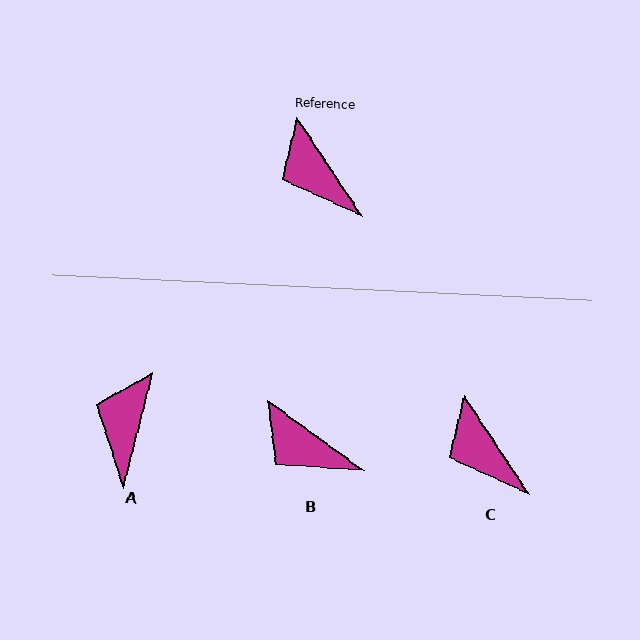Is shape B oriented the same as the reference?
No, it is off by about 20 degrees.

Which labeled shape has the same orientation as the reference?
C.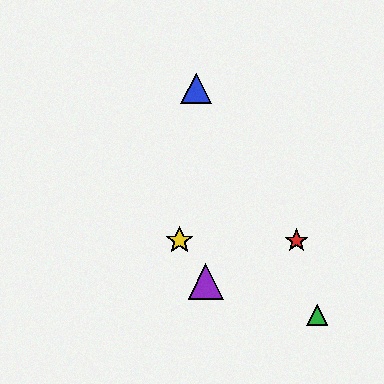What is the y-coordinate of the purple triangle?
The purple triangle is at y≈281.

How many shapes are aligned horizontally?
2 shapes (the red star, the yellow star) are aligned horizontally.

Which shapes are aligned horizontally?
The red star, the yellow star are aligned horizontally.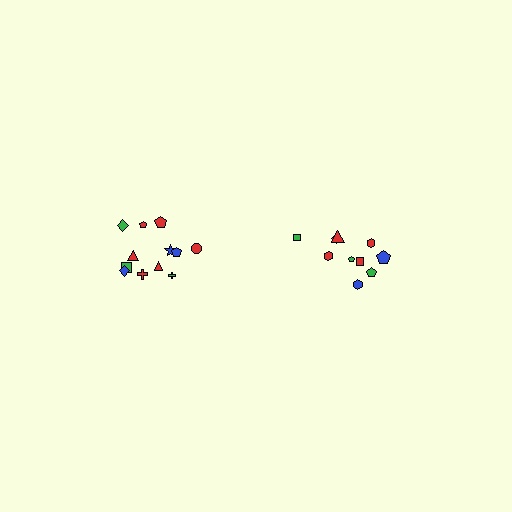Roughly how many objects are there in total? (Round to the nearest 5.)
Roughly 20 objects in total.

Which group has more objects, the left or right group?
The left group.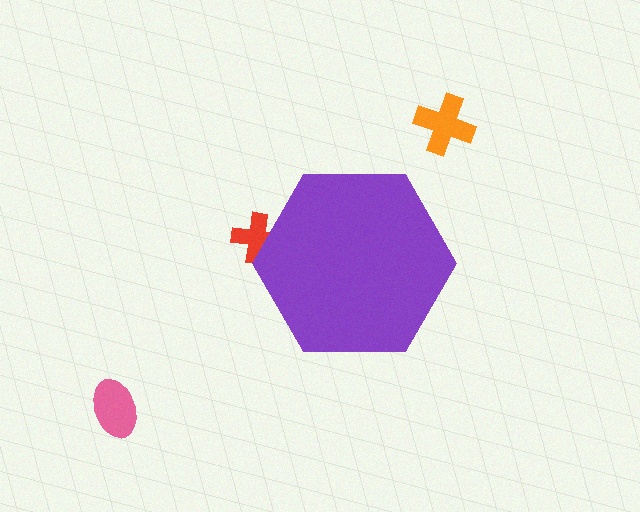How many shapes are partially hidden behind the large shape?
1 shape is partially hidden.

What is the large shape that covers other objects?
A purple hexagon.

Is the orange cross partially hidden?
No, the orange cross is fully visible.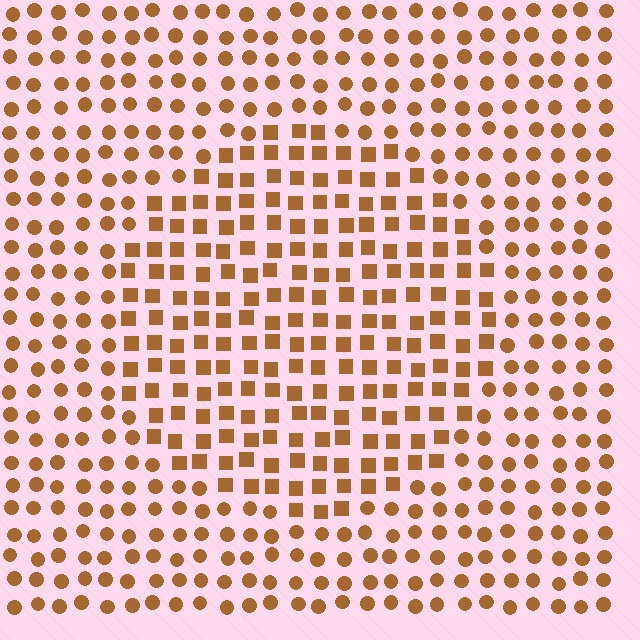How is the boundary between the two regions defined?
The boundary is defined by a change in element shape: squares inside vs. circles outside. All elements share the same color and spacing.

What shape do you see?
I see a circle.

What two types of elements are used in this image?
The image uses squares inside the circle region and circles outside it.